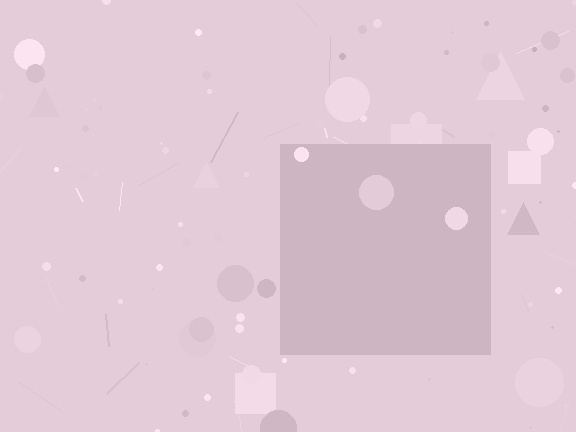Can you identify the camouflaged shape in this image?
The camouflaged shape is a square.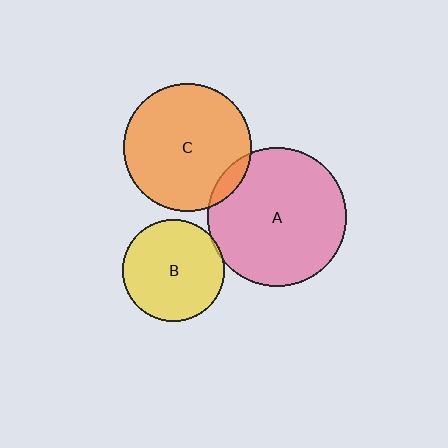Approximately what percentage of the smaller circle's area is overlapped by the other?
Approximately 5%.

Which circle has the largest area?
Circle A (pink).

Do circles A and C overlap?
Yes.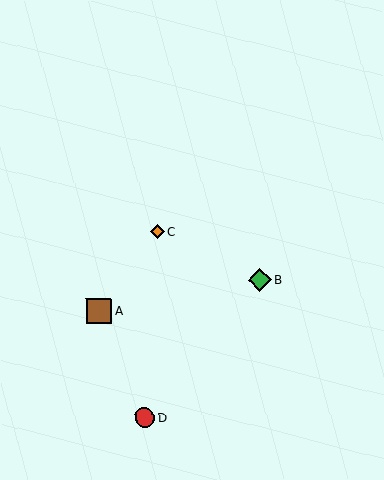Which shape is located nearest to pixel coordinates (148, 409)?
The red circle (labeled D) at (145, 418) is nearest to that location.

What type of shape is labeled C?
Shape C is an orange diamond.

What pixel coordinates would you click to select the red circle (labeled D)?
Click at (145, 418) to select the red circle D.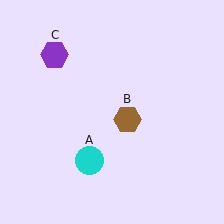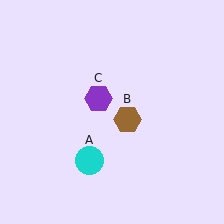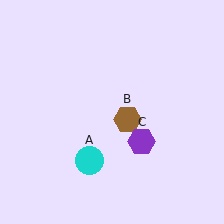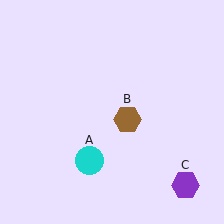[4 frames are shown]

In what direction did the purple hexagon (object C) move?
The purple hexagon (object C) moved down and to the right.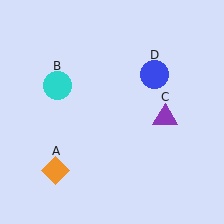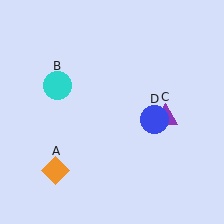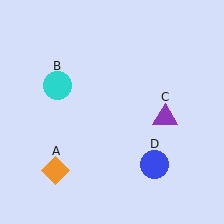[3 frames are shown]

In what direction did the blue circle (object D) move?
The blue circle (object D) moved down.